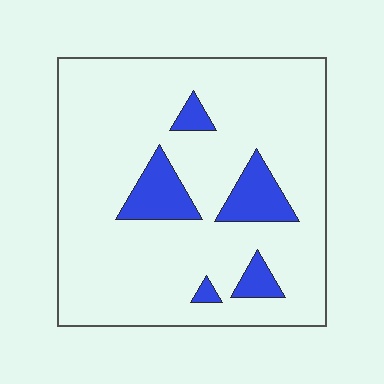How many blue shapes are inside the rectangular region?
5.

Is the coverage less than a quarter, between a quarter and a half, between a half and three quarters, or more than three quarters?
Less than a quarter.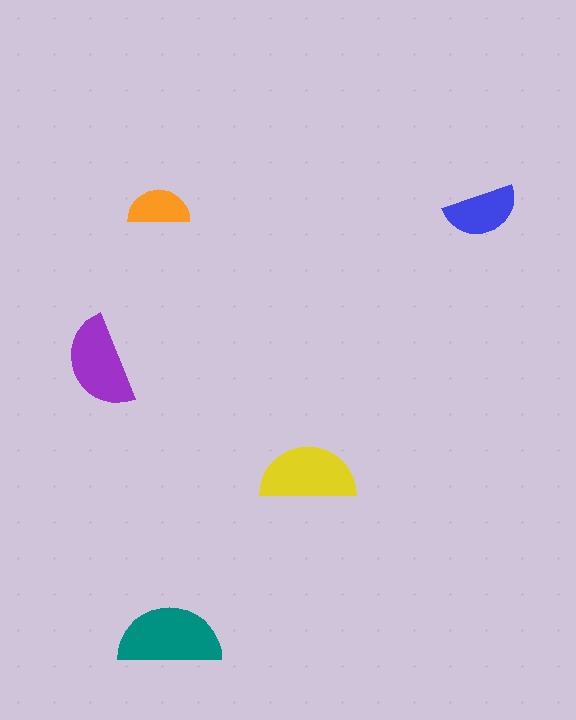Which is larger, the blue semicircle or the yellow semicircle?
The yellow one.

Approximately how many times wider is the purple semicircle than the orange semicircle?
About 1.5 times wider.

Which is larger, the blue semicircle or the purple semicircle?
The purple one.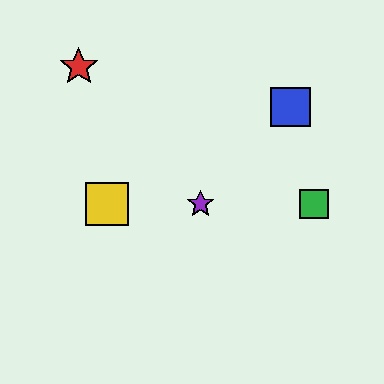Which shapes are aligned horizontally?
The green square, the yellow square, the purple star are aligned horizontally.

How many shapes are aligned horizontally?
3 shapes (the green square, the yellow square, the purple star) are aligned horizontally.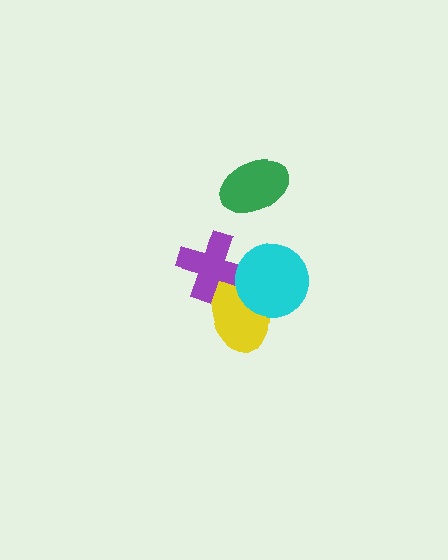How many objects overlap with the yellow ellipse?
2 objects overlap with the yellow ellipse.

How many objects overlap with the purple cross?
2 objects overlap with the purple cross.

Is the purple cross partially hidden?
Yes, it is partially covered by another shape.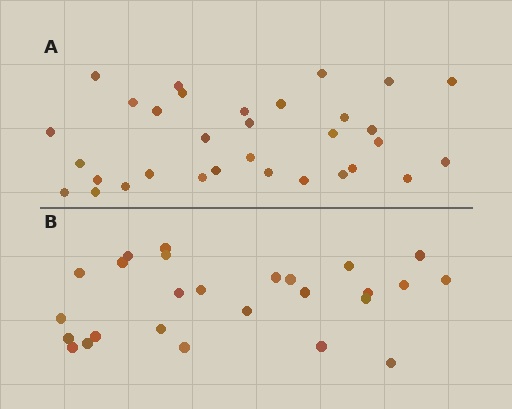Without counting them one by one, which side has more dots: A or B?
Region A (the top region) has more dots.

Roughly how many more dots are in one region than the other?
Region A has about 6 more dots than region B.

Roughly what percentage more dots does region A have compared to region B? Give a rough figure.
About 25% more.